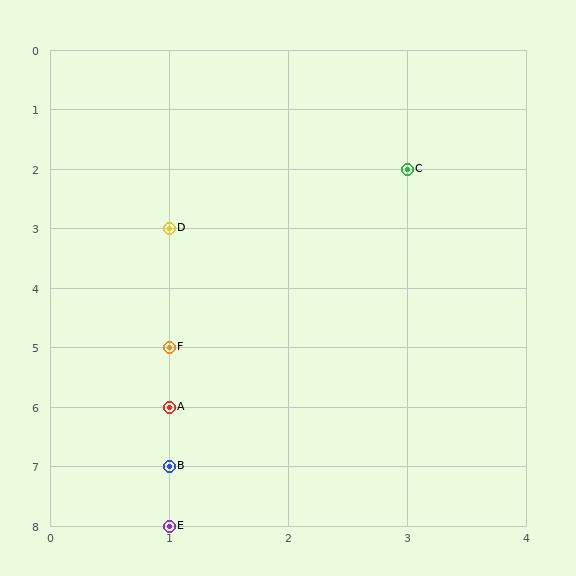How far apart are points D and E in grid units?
Points D and E are 5 rows apart.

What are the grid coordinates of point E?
Point E is at grid coordinates (1, 8).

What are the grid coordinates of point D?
Point D is at grid coordinates (1, 3).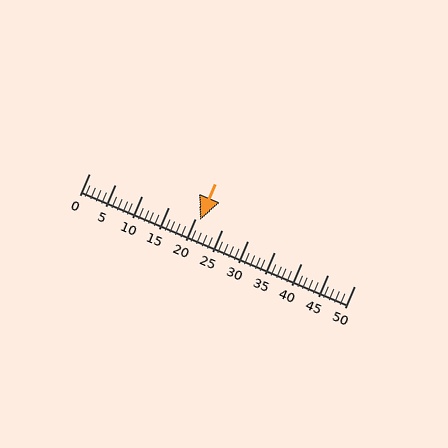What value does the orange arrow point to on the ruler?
The orange arrow points to approximately 21.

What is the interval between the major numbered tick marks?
The major tick marks are spaced 5 units apart.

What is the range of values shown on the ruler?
The ruler shows values from 0 to 50.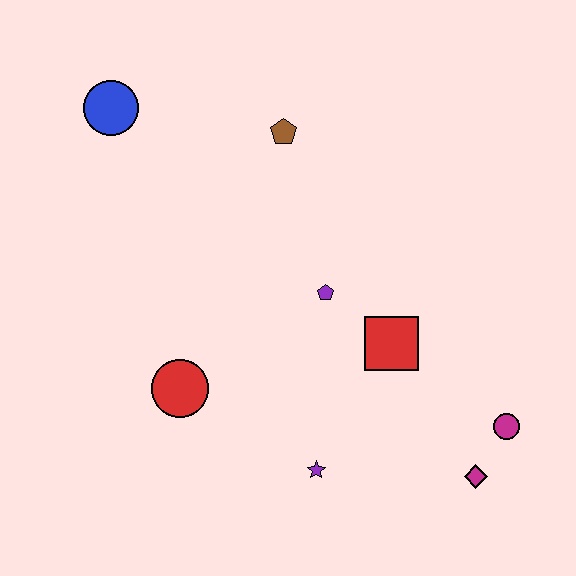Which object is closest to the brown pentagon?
The purple pentagon is closest to the brown pentagon.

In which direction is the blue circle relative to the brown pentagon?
The blue circle is to the left of the brown pentagon.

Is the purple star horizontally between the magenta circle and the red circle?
Yes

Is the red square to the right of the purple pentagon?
Yes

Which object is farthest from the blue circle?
The magenta diamond is farthest from the blue circle.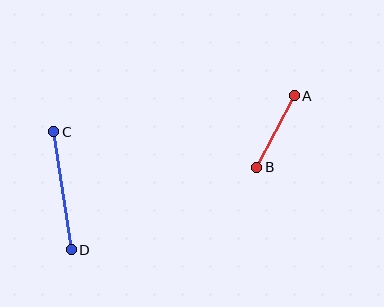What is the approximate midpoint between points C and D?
The midpoint is at approximately (63, 191) pixels.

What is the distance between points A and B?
The distance is approximately 80 pixels.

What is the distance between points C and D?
The distance is approximately 119 pixels.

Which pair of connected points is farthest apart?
Points C and D are farthest apart.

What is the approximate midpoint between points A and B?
The midpoint is at approximately (275, 131) pixels.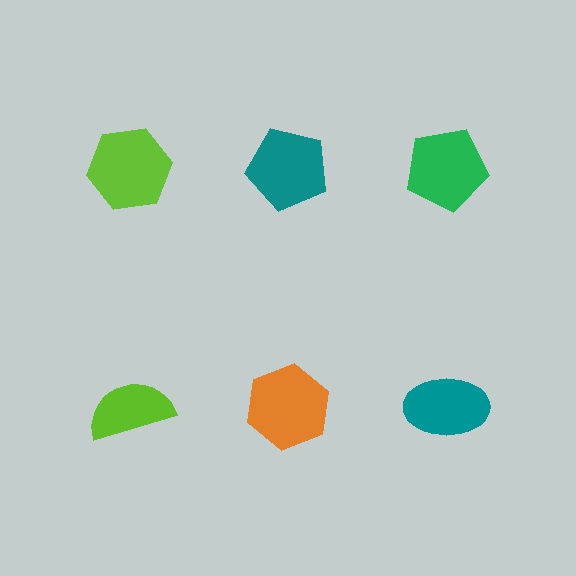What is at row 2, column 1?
A lime semicircle.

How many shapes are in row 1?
3 shapes.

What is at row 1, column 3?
A green pentagon.